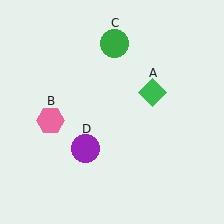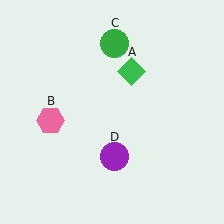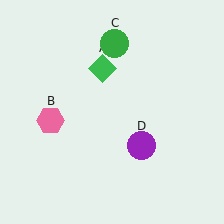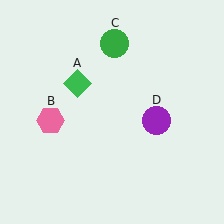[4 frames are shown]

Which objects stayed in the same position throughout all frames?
Pink hexagon (object B) and green circle (object C) remained stationary.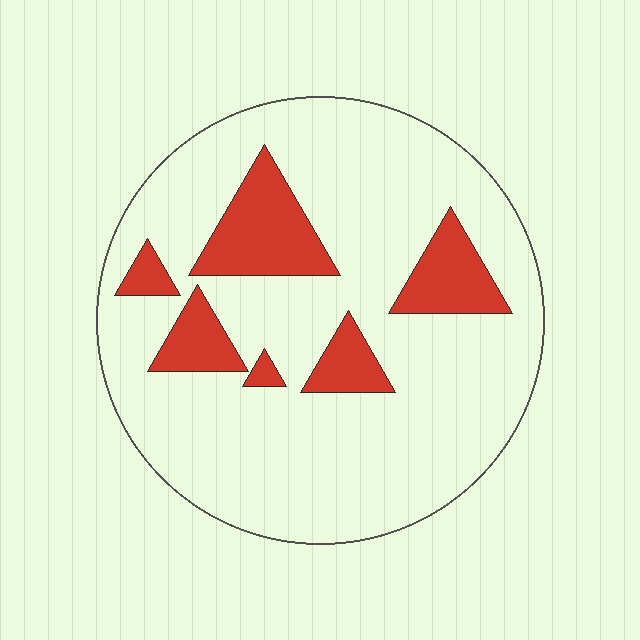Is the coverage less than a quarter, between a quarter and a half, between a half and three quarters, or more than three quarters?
Less than a quarter.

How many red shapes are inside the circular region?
6.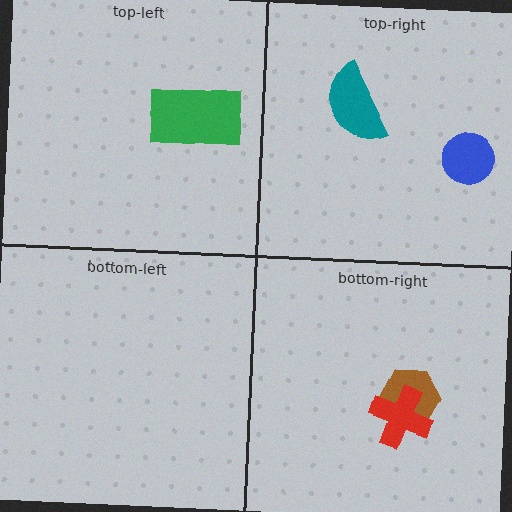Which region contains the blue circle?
The top-right region.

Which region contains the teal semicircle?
The top-right region.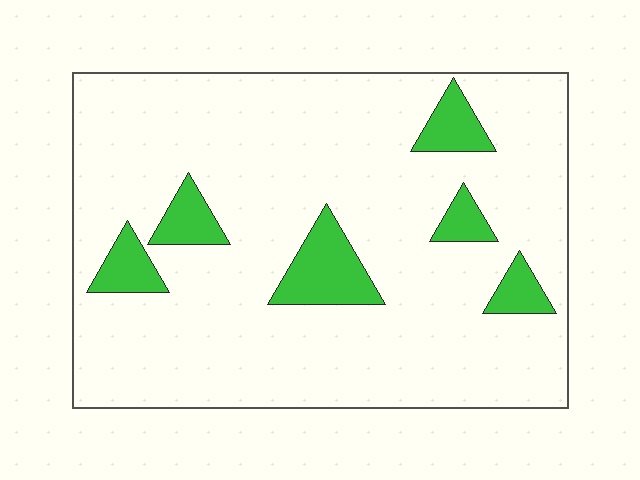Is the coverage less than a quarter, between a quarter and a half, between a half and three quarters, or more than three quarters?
Less than a quarter.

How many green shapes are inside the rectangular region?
6.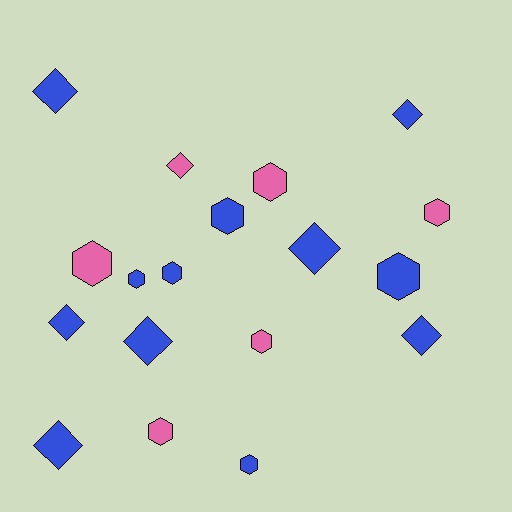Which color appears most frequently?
Blue, with 12 objects.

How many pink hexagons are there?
There are 5 pink hexagons.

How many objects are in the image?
There are 18 objects.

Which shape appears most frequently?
Hexagon, with 10 objects.